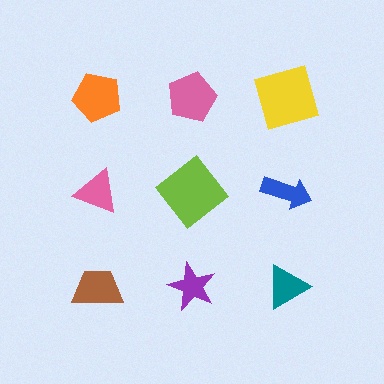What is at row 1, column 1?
An orange pentagon.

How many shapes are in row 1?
3 shapes.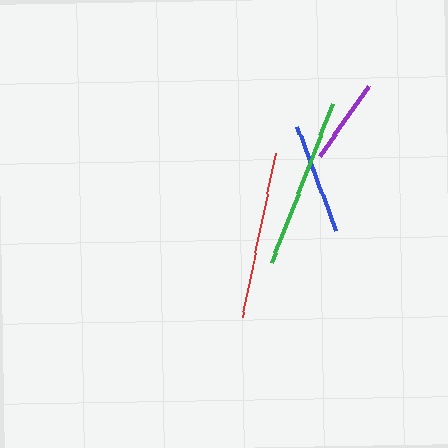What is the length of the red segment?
The red segment is approximately 168 pixels long.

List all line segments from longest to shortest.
From longest to shortest: green, red, blue, purple.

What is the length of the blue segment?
The blue segment is approximately 111 pixels long.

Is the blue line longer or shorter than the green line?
The green line is longer than the blue line.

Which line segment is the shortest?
The purple line is the shortest at approximately 86 pixels.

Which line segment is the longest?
The green line is the longest at approximately 170 pixels.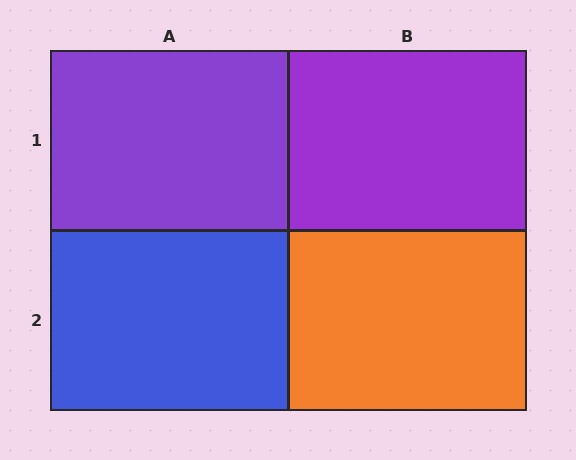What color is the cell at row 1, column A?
Purple.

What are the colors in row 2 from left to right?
Blue, orange.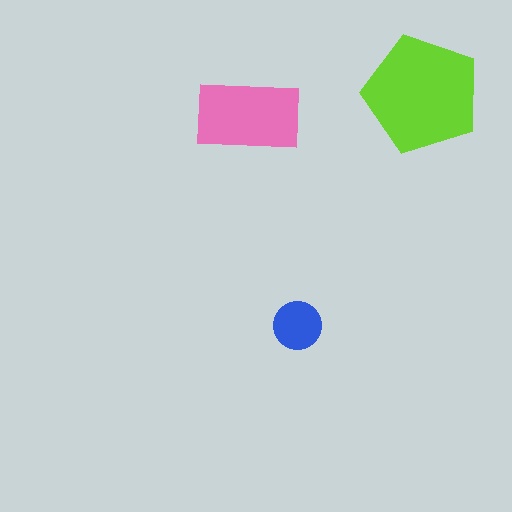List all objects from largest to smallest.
The lime pentagon, the pink rectangle, the blue circle.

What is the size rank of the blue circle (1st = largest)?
3rd.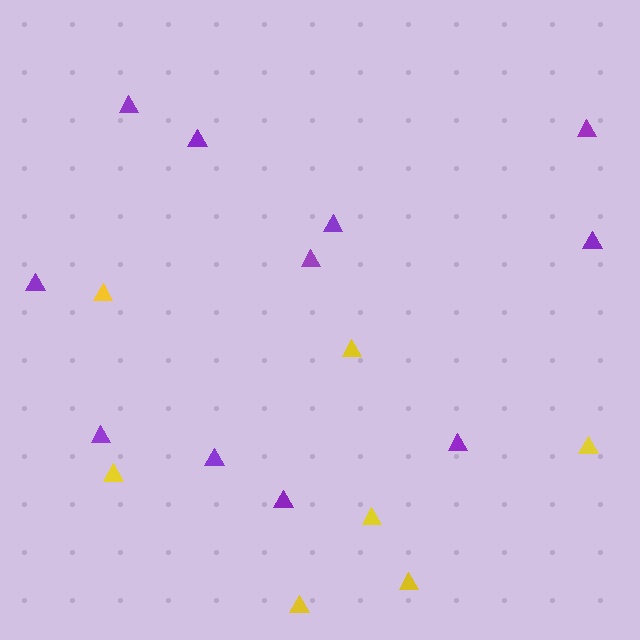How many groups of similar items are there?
There are 2 groups: one group of yellow triangles (7) and one group of purple triangles (11).